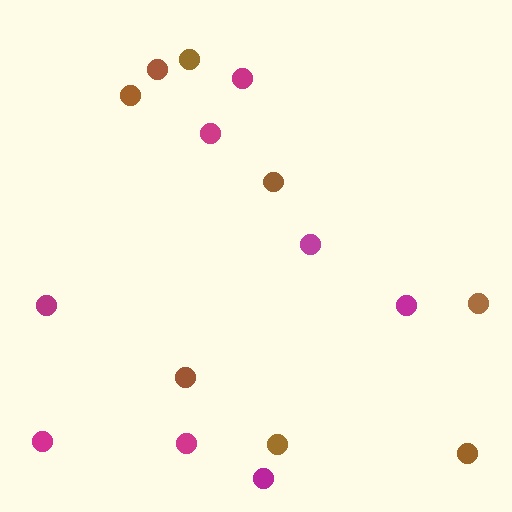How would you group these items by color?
There are 2 groups: one group of magenta circles (8) and one group of brown circles (8).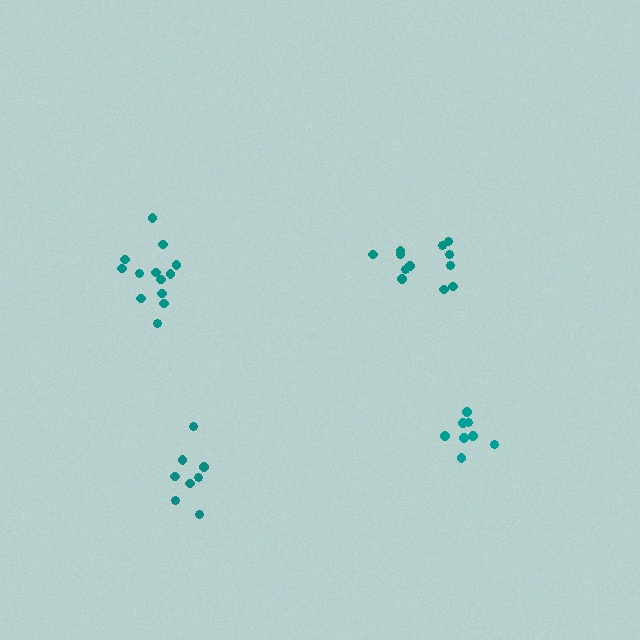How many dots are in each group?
Group 1: 12 dots, Group 2: 13 dots, Group 3: 8 dots, Group 4: 8 dots (41 total).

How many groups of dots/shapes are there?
There are 4 groups.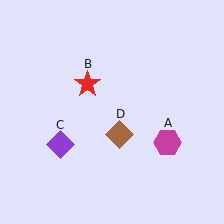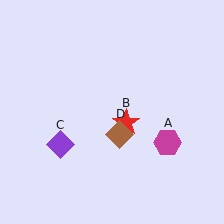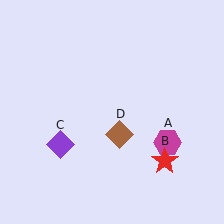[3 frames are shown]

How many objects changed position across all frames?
1 object changed position: red star (object B).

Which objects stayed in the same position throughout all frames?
Magenta hexagon (object A) and purple diamond (object C) and brown diamond (object D) remained stationary.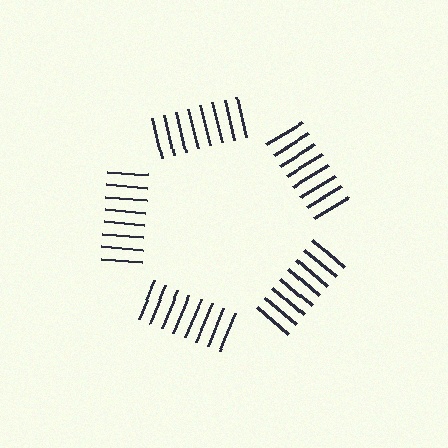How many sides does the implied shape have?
5 sides — the line-ends trace a pentagon.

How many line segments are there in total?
40 — 8 along each of the 5 edges.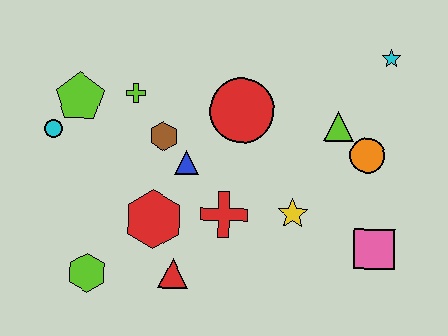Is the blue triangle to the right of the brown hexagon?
Yes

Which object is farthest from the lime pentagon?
The pink square is farthest from the lime pentagon.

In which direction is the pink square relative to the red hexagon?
The pink square is to the right of the red hexagon.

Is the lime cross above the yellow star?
Yes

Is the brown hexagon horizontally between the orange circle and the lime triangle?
No